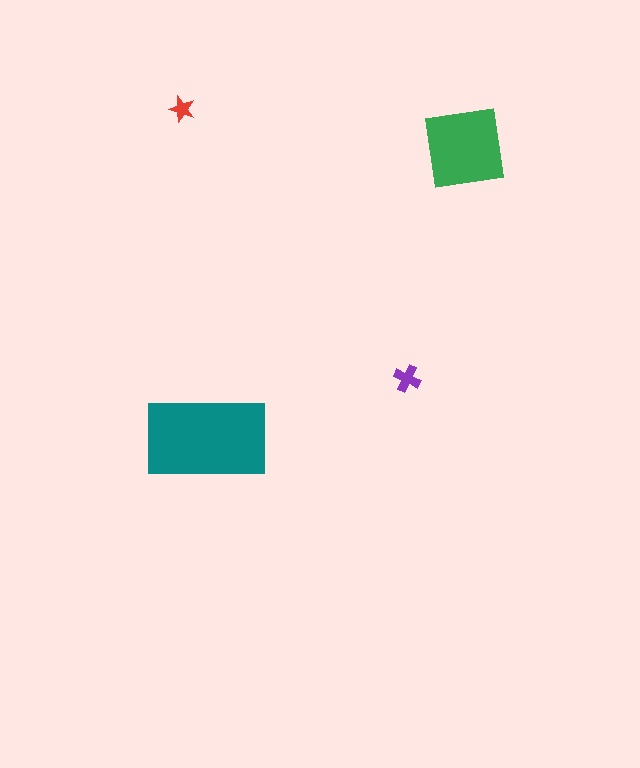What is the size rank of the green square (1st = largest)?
2nd.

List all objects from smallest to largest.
The red star, the purple cross, the green square, the teal rectangle.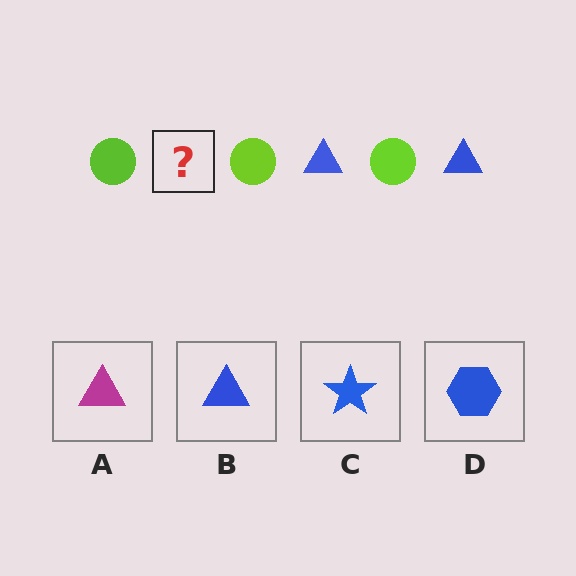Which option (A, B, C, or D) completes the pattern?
B.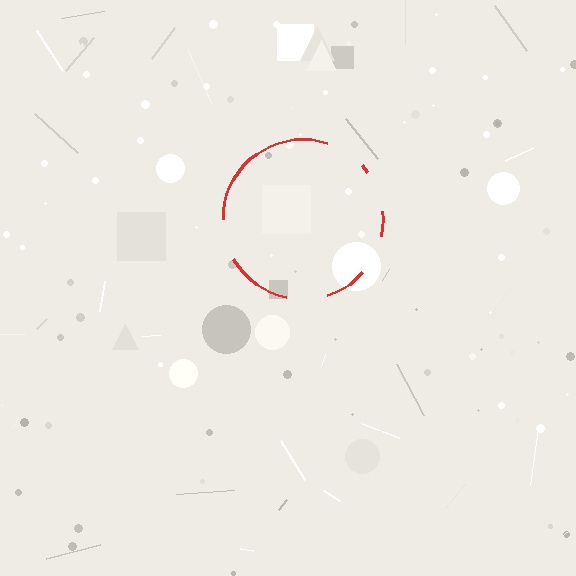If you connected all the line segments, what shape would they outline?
They would outline a circle.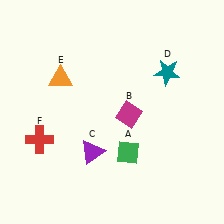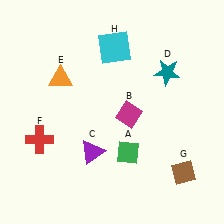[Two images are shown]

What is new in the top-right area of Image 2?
A cyan square (H) was added in the top-right area of Image 2.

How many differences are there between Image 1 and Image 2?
There are 2 differences between the two images.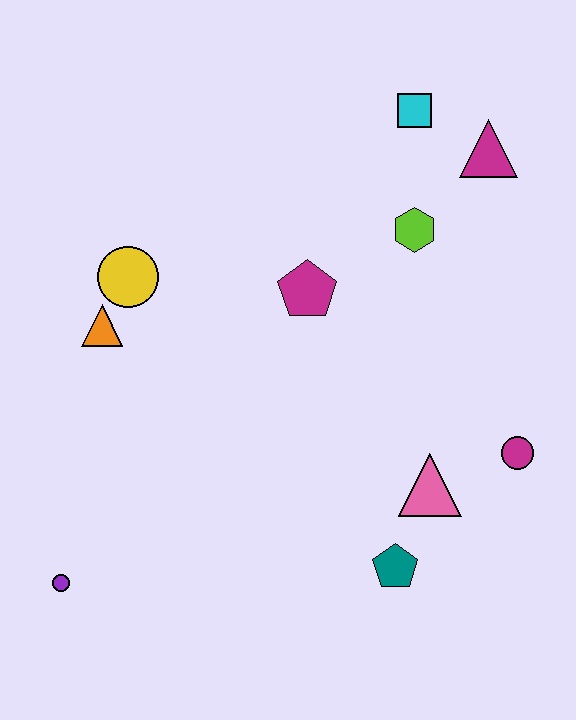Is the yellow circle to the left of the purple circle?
No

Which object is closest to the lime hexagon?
The magenta triangle is closest to the lime hexagon.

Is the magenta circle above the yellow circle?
No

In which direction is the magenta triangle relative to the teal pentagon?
The magenta triangle is above the teal pentagon.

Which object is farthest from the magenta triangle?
The purple circle is farthest from the magenta triangle.